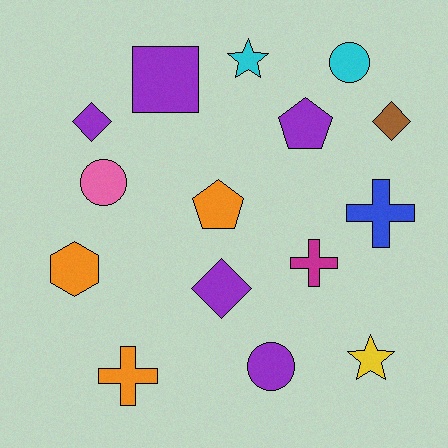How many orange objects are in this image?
There are 3 orange objects.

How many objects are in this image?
There are 15 objects.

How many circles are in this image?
There are 3 circles.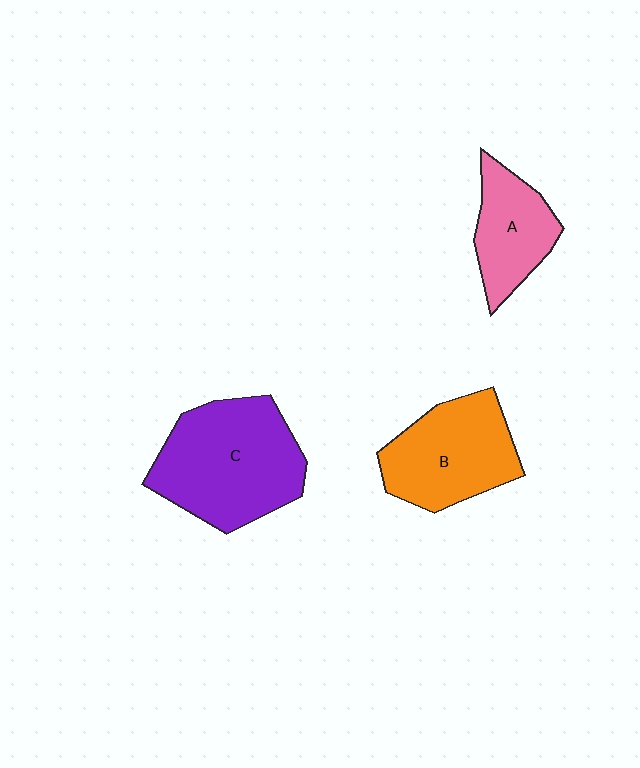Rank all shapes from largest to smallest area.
From largest to smallest: C (purple), B (orange), A (pink).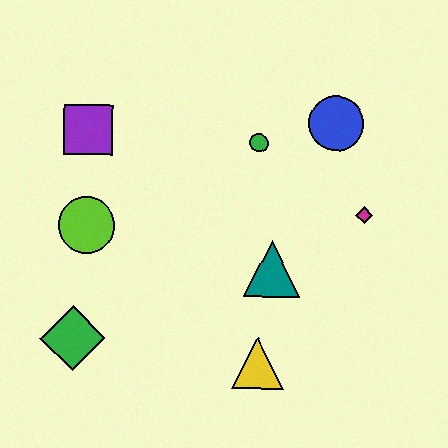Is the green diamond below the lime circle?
Yes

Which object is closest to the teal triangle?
The yellow triangle is closest to the teal triangle.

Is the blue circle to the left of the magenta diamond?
Yes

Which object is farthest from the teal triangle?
The purple square is farthest from the teal triangle.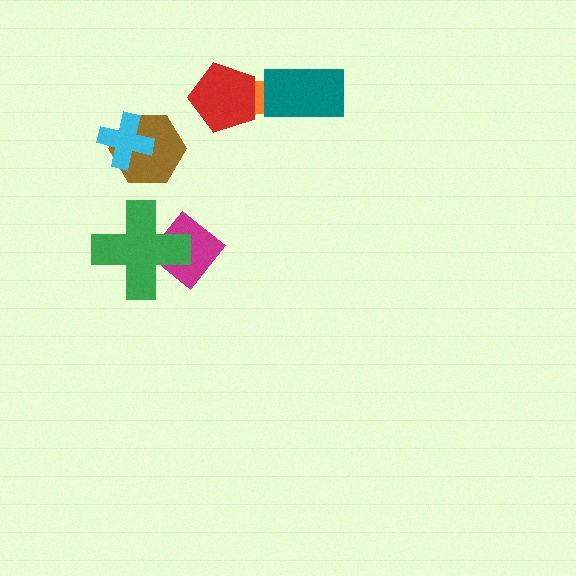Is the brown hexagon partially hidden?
Yes, it is partially covered by another shape.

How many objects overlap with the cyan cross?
1 object overlaps with the cyan cross.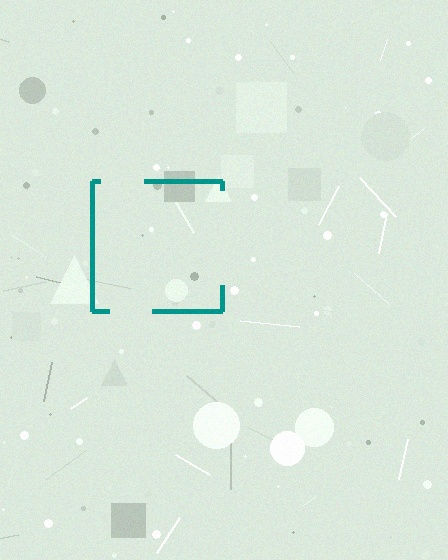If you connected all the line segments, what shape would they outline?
They would outline a square.